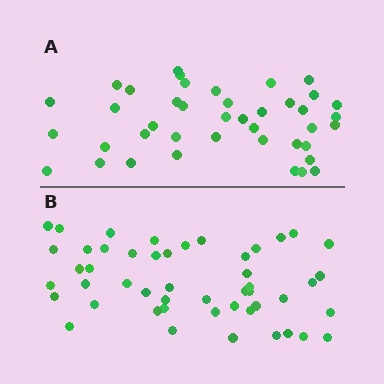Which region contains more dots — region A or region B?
Region B (the bottom region) has more dots.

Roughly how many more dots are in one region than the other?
Region B has roughly 8 or so more dots than region A.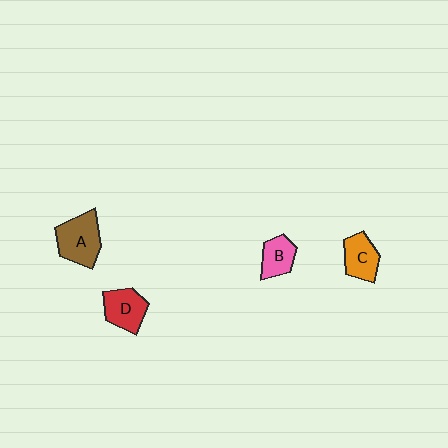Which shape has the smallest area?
Shape B (pink).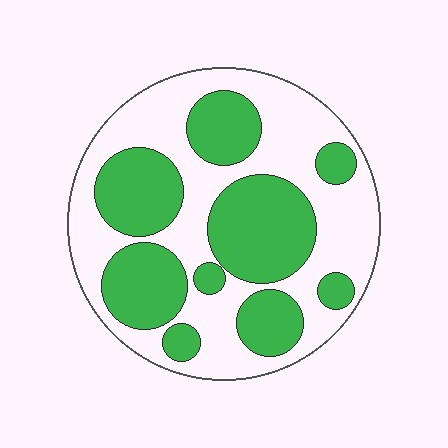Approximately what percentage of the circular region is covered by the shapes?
Approximately 45%.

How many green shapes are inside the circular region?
9.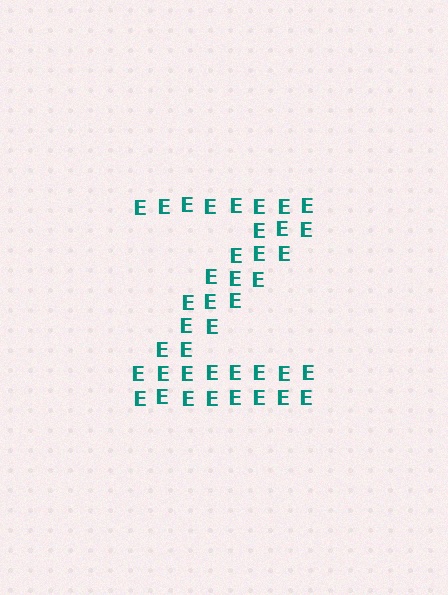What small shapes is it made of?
It is made of small letter E's.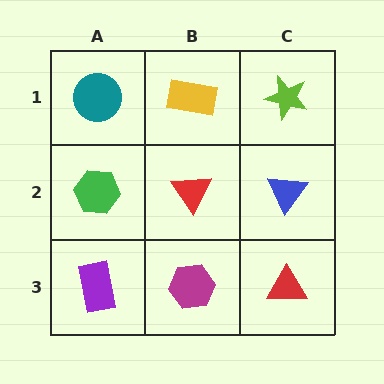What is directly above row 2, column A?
A teal circle.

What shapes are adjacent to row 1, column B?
A red triangle (row 2, column B), a teal circle (row 1, column A), a lime star (row 1, column C).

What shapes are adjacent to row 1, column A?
A green hexagon (row 2, column A), a yellow rectangle (row 1, column B).